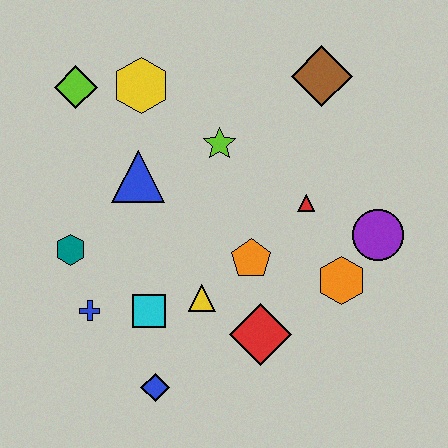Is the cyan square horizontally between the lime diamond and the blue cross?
No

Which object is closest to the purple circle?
The orange hexagon is closest to the purple circle.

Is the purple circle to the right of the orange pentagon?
Yes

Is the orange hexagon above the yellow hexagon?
No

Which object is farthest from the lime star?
The blue diamond is farthest from the lime star.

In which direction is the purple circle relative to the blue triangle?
The purple circle is to the right of the blue triangle.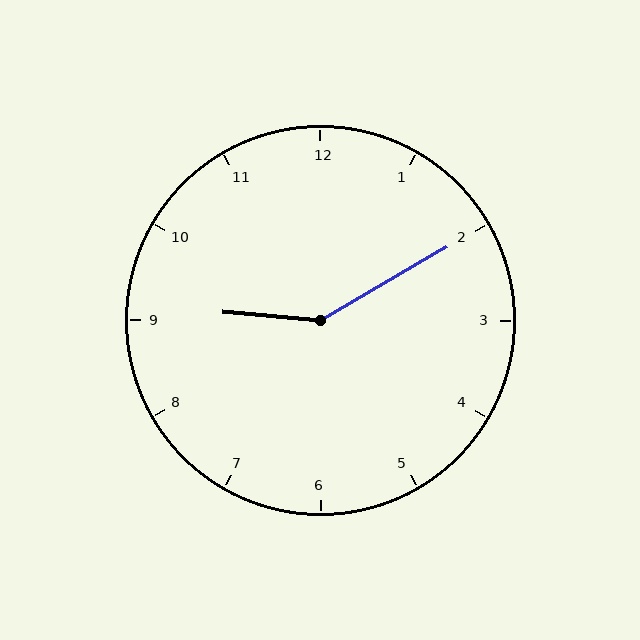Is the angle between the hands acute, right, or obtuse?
It is obtuse.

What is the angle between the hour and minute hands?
Approximately 145 degrees.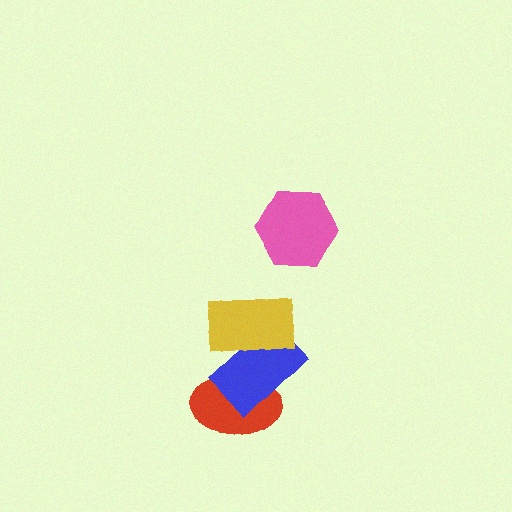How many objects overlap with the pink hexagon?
0 objects overlap with the pink hexagon.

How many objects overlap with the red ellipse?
1 object overlaps with the red ellipse.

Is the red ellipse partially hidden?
Yes, it is partially covered by another shape.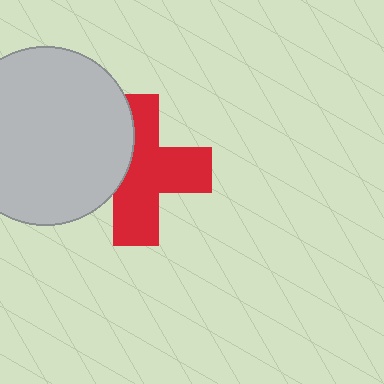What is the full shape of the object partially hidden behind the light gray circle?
The partially hidden object is a red cross.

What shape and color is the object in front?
The object in front is a light gray circle.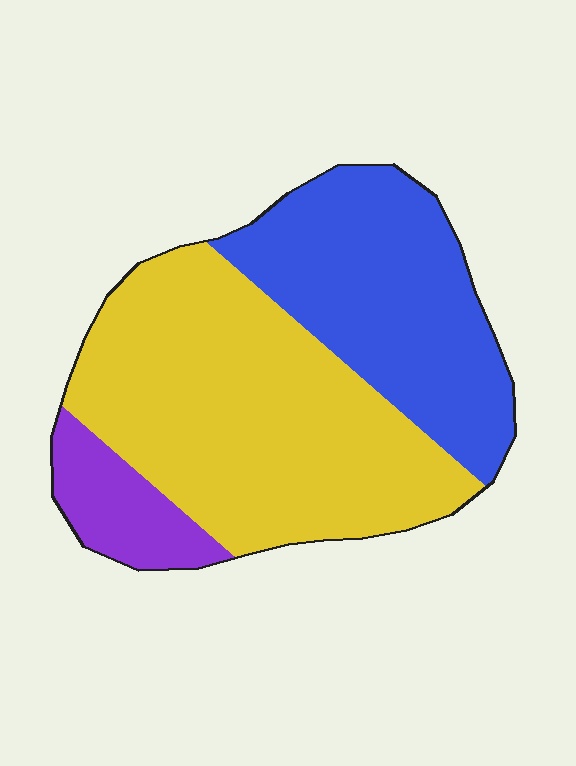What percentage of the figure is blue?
Blue covers roughly 35% of the figure.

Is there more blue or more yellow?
Yellow.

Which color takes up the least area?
Purple, at roughly 10%.